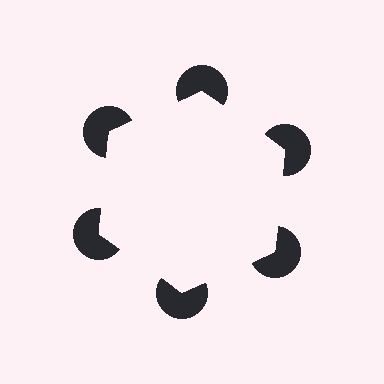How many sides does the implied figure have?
6 sides.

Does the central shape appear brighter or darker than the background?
It typically appears slightly brighter than the background, even though no actual brightness change is drawn.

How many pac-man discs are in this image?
There are 6 — one at each vertex of the illusory hexagon.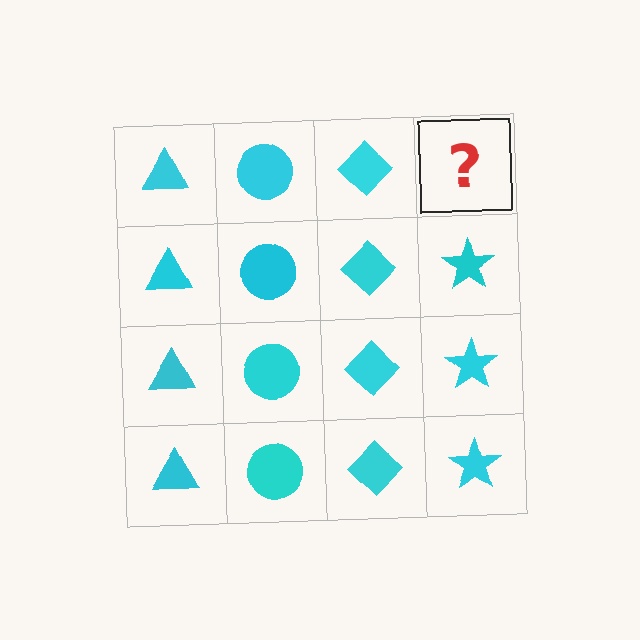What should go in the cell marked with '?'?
The missing cell should contain a cyan star.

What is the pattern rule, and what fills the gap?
The rule is that each column has a consistent shape. The gap should be filled with a cyan star.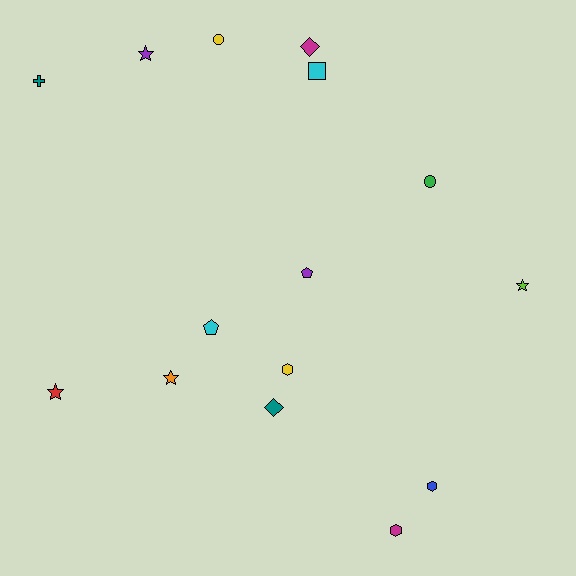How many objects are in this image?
There are 15 objects.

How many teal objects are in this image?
There are 2 teal objects.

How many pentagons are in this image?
There are 2 pentagons.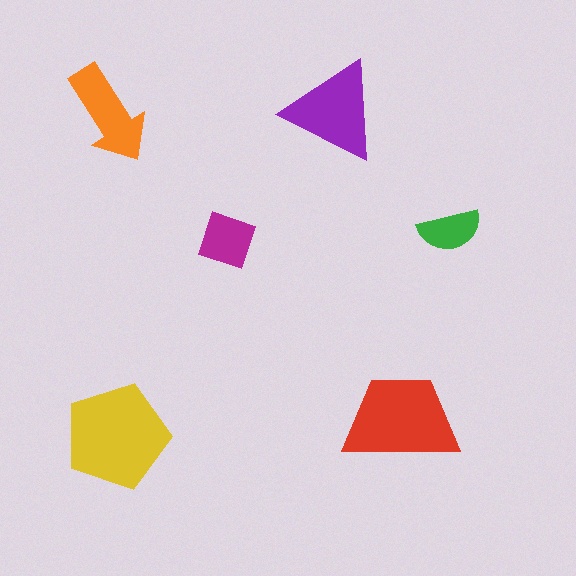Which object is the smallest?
The green semicircle.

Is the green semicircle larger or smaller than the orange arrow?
Smaller.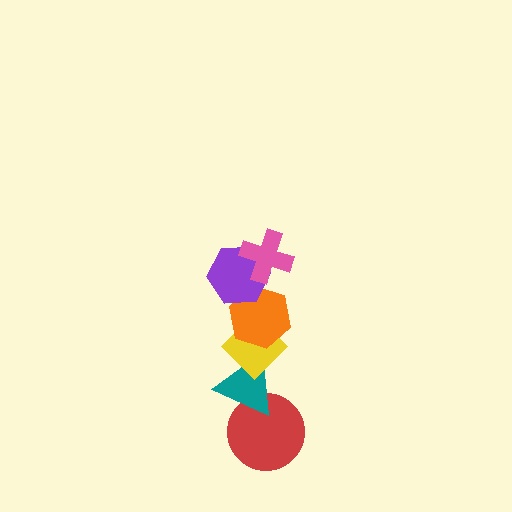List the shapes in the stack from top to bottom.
From top to bottom: the pink cross, the purple hexagon, the orange hexagon, the yellow diamond, the teal triangle, the red circle.